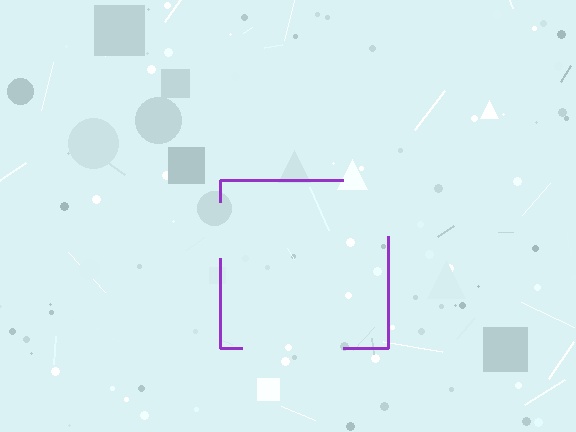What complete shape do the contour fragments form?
The contour fragments form a square.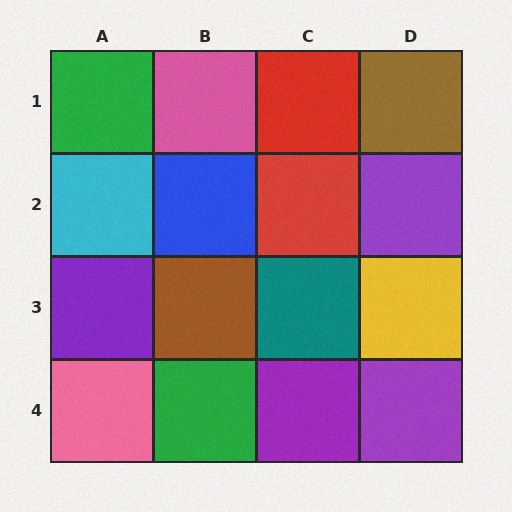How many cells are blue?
1 cell is blue.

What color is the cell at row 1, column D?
Brown.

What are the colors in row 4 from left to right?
Pink, green, purple, purple.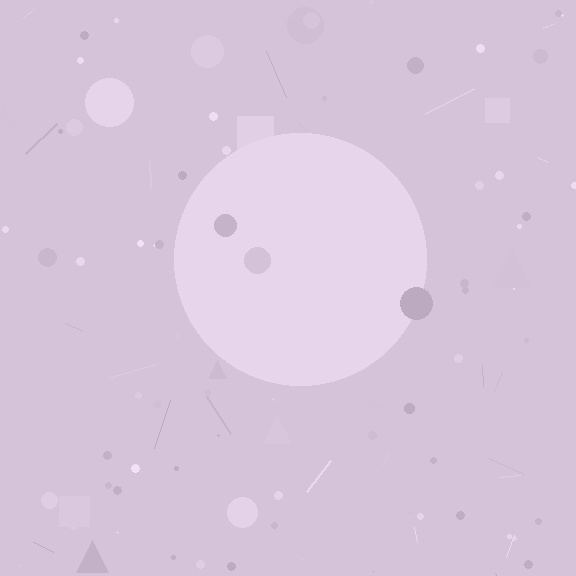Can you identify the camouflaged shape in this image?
The camouflaged shape is a circle.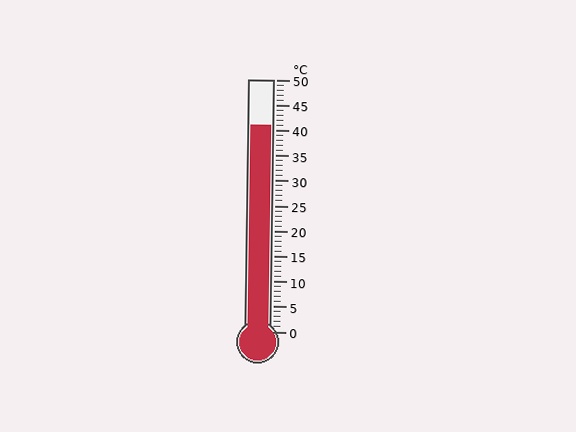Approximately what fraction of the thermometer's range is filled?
The thermometer is filled to approximately 80% of its range.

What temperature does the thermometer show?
The thermometer shows approximately 41°C.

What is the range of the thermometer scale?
The thermometer scale ranges from 0°C to 50°C.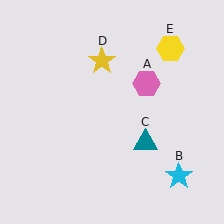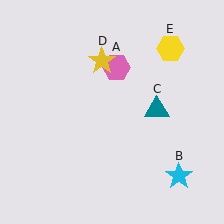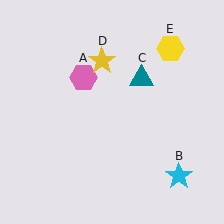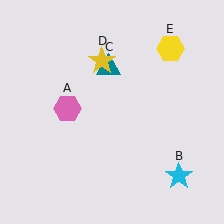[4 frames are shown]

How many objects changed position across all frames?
2 objects changed position: pink hexagon (object A), teal triangle (object C).